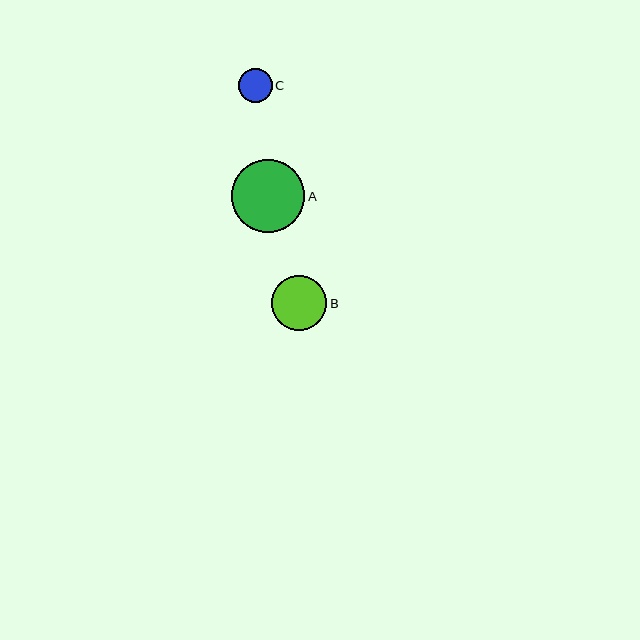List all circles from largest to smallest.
From largest to smallest: A, B, C.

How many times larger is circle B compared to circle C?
Circle B is approximately 1.6 times the size of circle C.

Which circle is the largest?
Circle A is the largest with a size of approximately 73 pixels.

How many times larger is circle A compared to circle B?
Circle A is approximately 1.3 times the size of circle B.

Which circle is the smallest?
Circle C is the smallest with a size of approximately 34 pixels.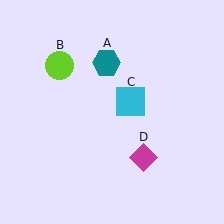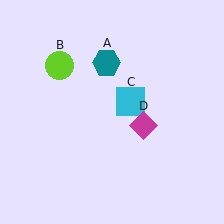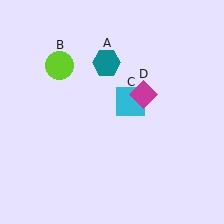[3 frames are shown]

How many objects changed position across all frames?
1 object changed position: magenta diamond (object D).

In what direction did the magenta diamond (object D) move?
The magenta diamond (object D) moved up.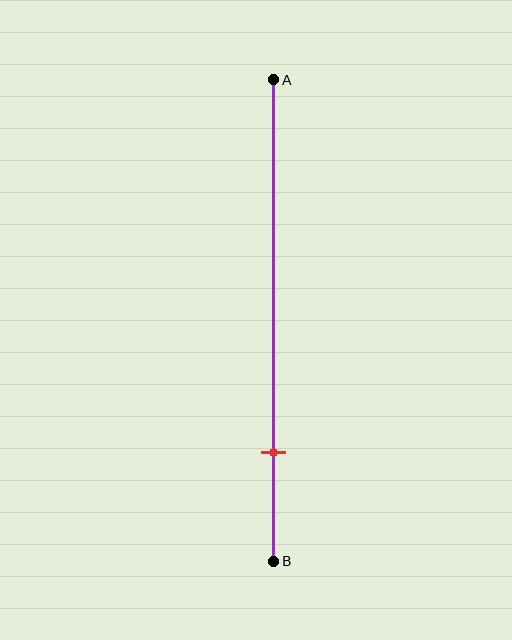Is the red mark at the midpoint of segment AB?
No, the mark is at about 75% from A, not at the 50% midpoint.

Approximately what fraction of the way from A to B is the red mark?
The red mark is approximately 75% of the way from A to B.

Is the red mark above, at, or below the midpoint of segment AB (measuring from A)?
The red mark is below the midpoint of segment AB.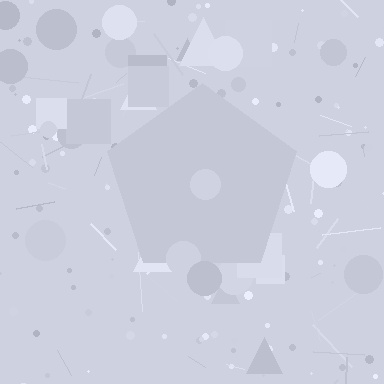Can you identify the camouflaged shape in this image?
The camouflaged shape is a pentagon.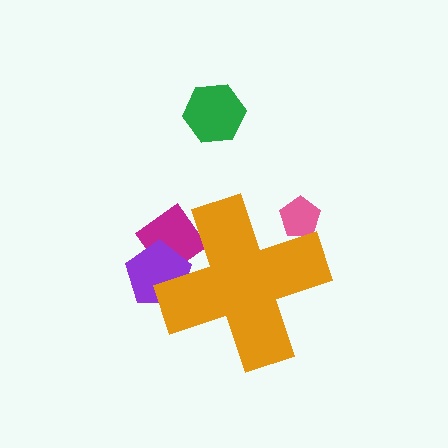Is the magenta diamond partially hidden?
Yes, the magenta diamond is partially hidden behind the orange cross.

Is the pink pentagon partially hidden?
Yes, the pink pentagon is partially hidden behind the orange cross.